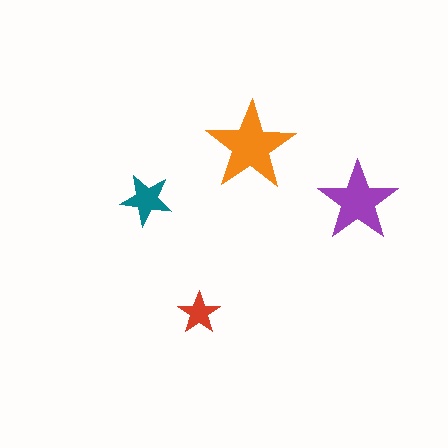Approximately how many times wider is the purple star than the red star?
About 2 times wider.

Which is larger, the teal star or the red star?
The teal one.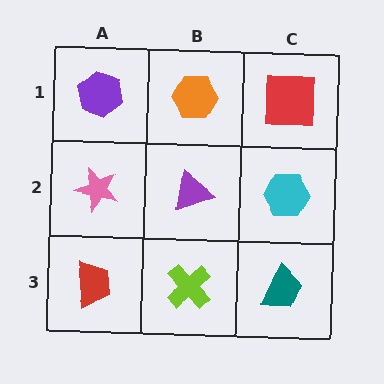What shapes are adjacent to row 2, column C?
A red square (row 1, column C), a teal trapezoid (row 3, column C), a purple triangle (row 2, column B).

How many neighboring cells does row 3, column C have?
2.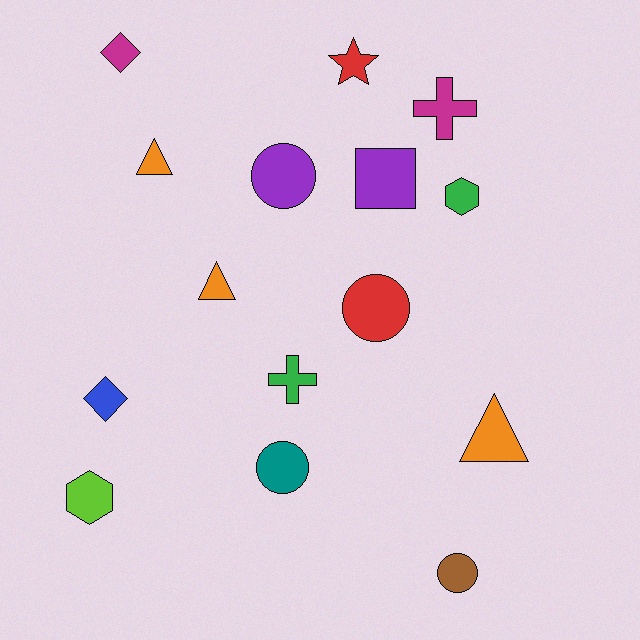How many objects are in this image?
There are 15 objects.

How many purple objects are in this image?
There are 2 purple objects.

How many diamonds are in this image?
There are 2 diamonds.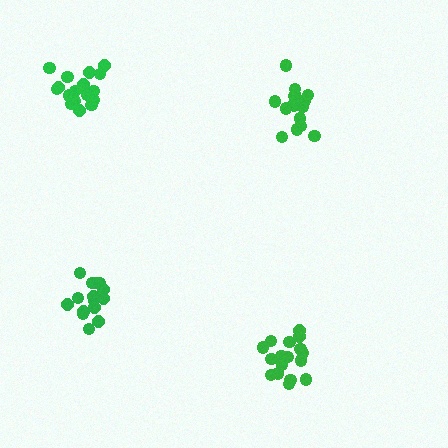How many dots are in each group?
Group 1: 18 dots, Group 2: 15 dots, Group 3: 17 dots, Group 4: 18 dots (68 total).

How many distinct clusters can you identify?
There are 4 distinct clusters.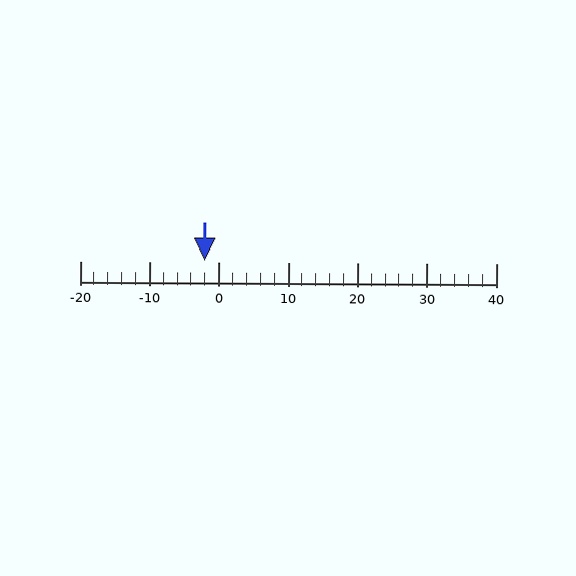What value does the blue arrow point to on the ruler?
The blue arrow points to approximately -2.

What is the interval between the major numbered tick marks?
The major tick marks are spaced 10 units apart.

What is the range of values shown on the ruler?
The ruler shows values from -20 to 40.